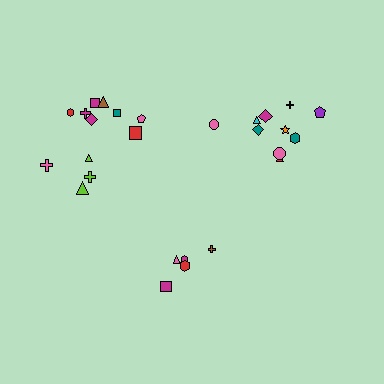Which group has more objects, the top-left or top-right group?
The top-left group.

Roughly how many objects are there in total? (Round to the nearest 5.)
Roughly 25 objects in total.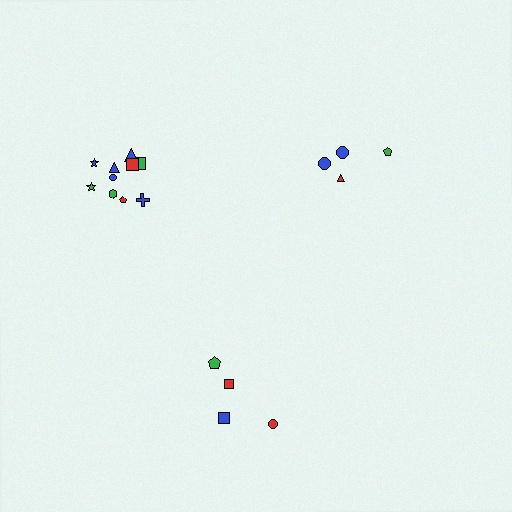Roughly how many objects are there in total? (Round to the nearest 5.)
Roughly 20 objects in total.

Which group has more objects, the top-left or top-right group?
The top-left group.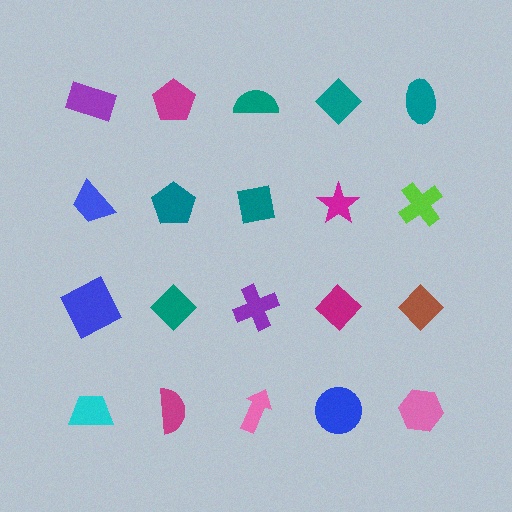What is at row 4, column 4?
A blue circle.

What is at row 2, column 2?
A teal pentagon.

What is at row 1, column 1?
A purple rectangle.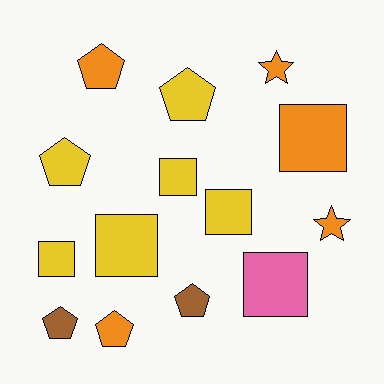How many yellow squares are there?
There are 4 yellow squares.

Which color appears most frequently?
Yellow, with 6 objects.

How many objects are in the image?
There are 14 objects.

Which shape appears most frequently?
Pentagon, with 6 objects.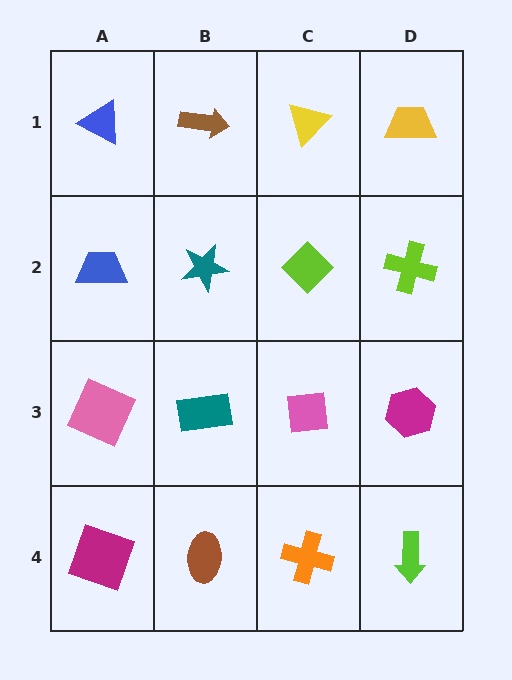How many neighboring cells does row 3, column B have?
4.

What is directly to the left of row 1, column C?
A brown arrow.